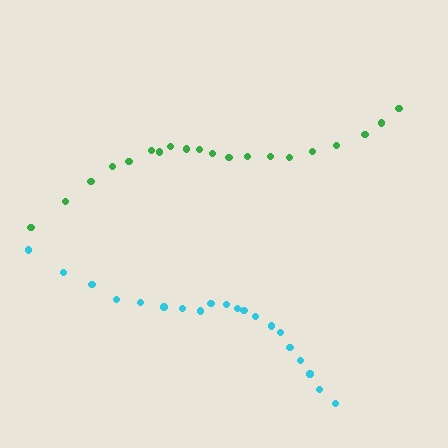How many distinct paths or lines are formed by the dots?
There are 2 distinct paths.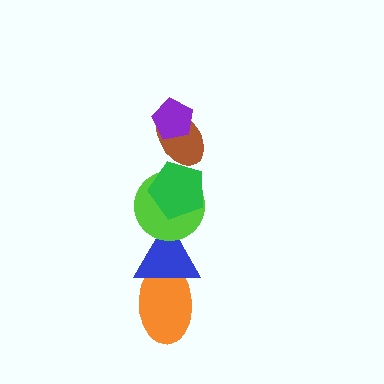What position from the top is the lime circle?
The lime circle is 4th from the top.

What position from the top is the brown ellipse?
The brown ellipse is 2nd from the top.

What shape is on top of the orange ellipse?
The blue triangle is on top of the orange ellipse.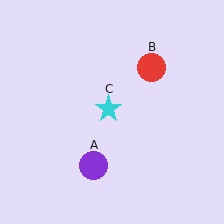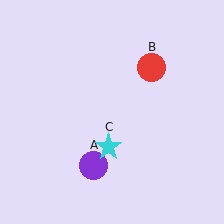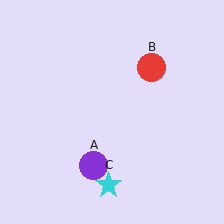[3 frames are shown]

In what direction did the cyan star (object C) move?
The cyan star (object C) moved down.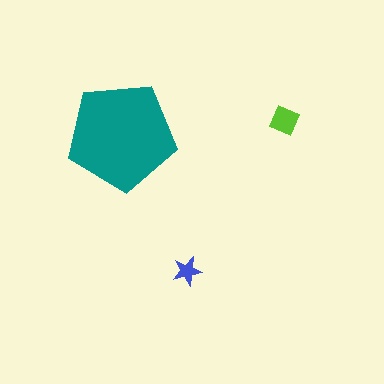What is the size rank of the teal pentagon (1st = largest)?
1st.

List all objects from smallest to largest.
The blue star, the lime diamond, the teal pentagon.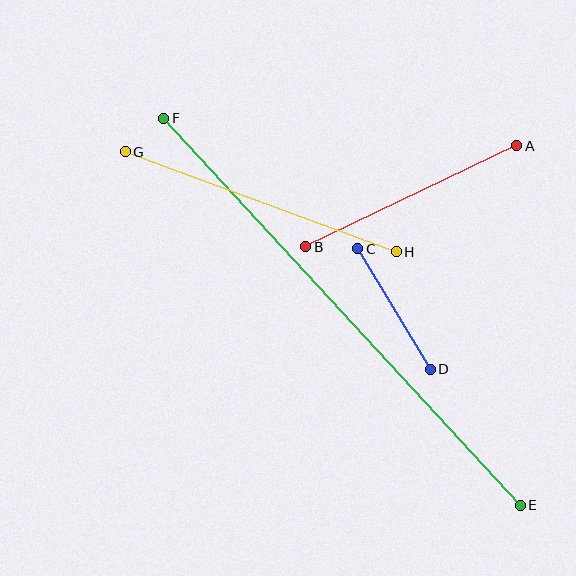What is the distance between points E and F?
The distance is approximately 526 pixels.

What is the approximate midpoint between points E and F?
The midpoint is at approximately (342, 312) pixels.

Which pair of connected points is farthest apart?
Points E and F are farthest apart.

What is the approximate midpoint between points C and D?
The midpoint is at approximately (394, 309) pixels.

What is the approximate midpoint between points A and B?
The midpoint is at approximately (411, 196) pixels.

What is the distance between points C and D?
The distance is approximately 141 pixels.